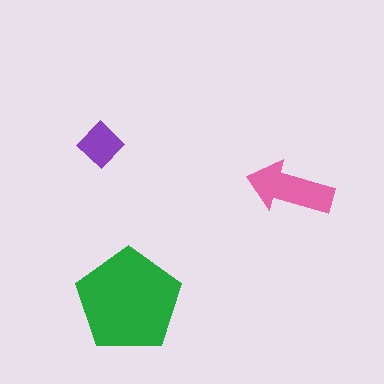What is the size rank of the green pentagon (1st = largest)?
1st.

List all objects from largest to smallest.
The green pentagon, the pink arrow, the purple diamond.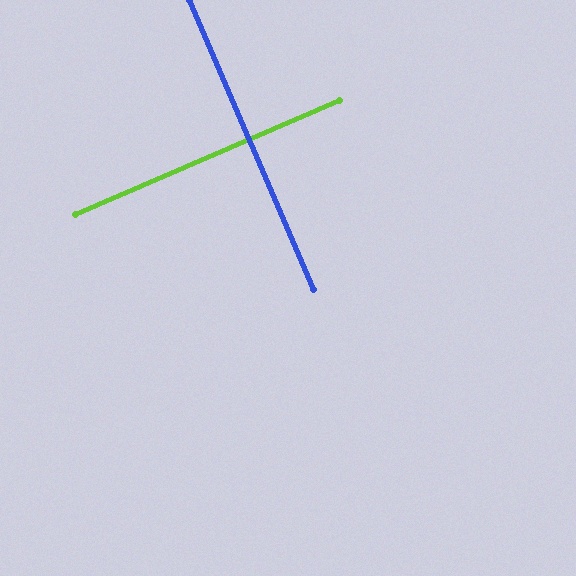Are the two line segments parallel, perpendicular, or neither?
Perpendicular — they meet at approximately 90°.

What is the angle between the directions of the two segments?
Approximately 90 degrees.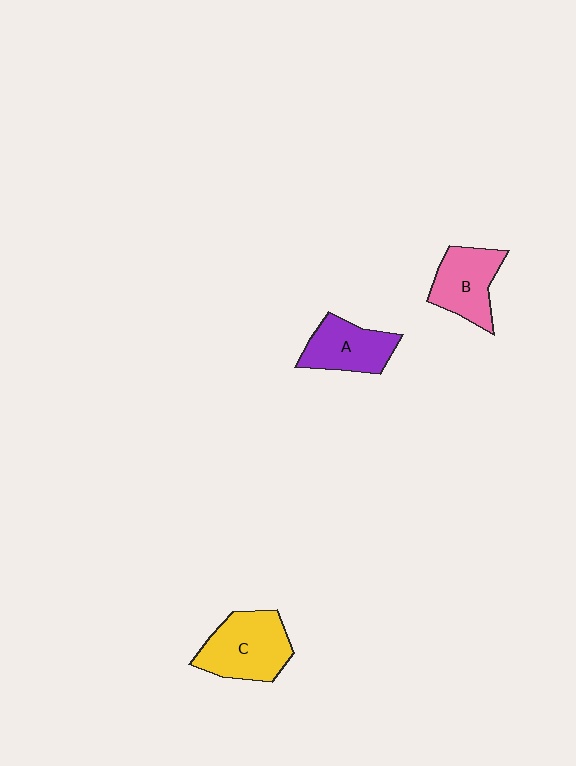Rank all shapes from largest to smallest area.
From largest to smallest: C (yellow), B (pink), A (purple).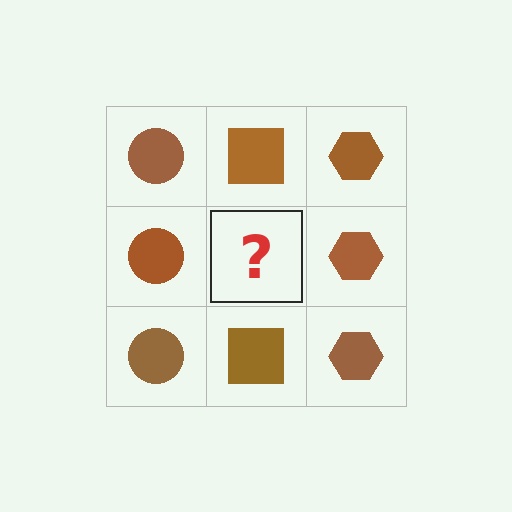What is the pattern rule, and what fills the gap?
The rule is that each column has a consistent shape. The gap should be filled with a brown square.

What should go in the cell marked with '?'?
The missing cell should contain a brown square.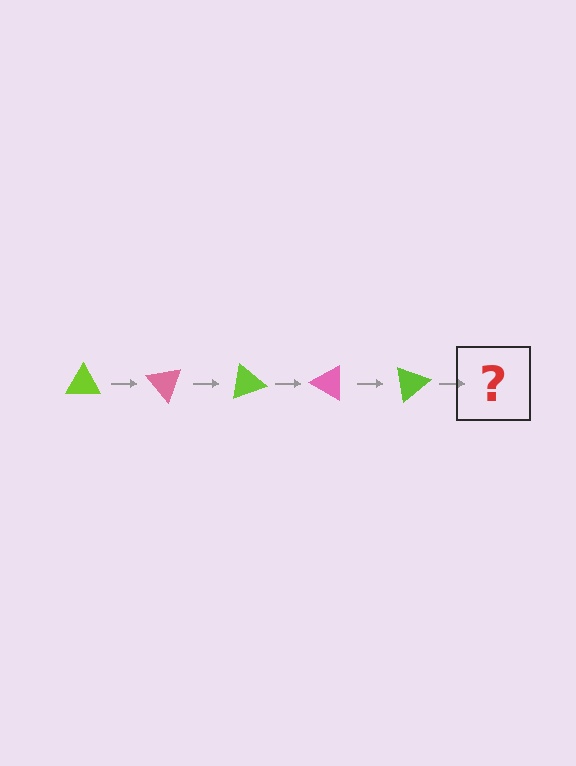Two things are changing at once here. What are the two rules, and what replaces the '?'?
The two rules are that it rotates 50 degrees each step and the color cycles through lime and pink. The '?' should be a pink triangle, rotated 250 degrees from the start.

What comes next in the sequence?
The next element should be a pink triangle, rotated 250 degrees from the start.